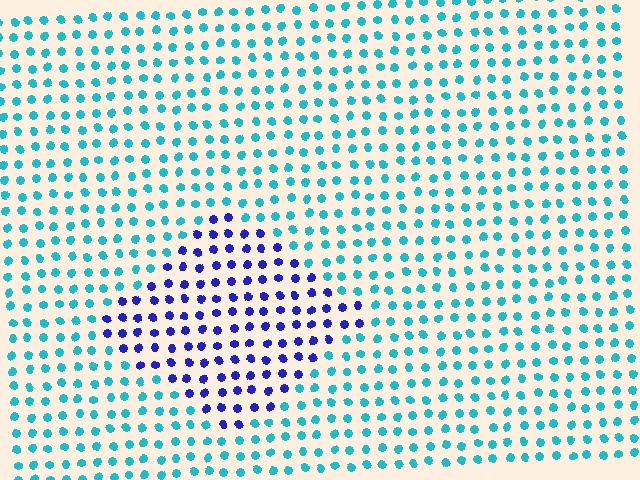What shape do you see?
I see a diamond.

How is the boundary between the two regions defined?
The boundary is defined purely by a slight shift in hue (about 57 degrees). Spacing, size, and orientation are identical on both sides.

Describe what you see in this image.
The image is filled with small cyan elements in a uniform arrangement. A diamond-shaped region is visible where the elements are tinted to a slightly different hue, forming a subtle color boundary.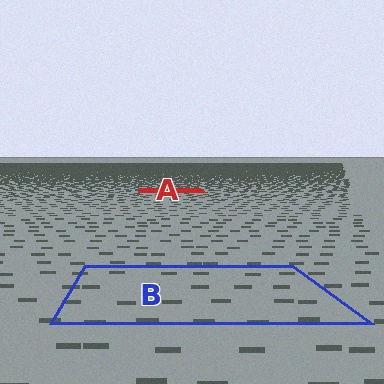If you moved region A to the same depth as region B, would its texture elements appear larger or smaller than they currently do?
They would appear larger. At a closer depth, the same texture elements are projected at a bigger on-screen size.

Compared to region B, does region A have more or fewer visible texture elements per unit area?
Region A has more texture elements per unit area — they are packed more densely because it is farther away.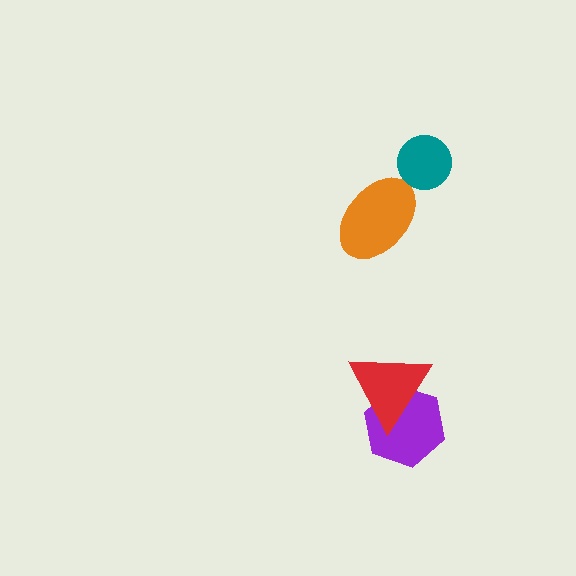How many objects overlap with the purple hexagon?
1 object overlaps with the purple hexagon.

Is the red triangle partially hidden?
No, no other shape covers it.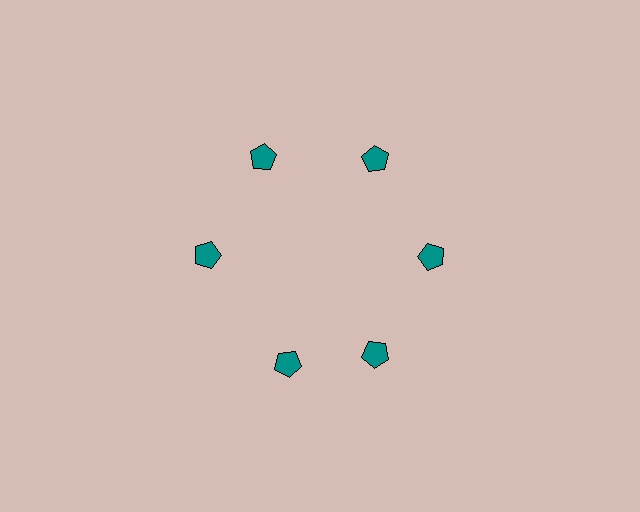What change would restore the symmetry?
The symmetry would be restored by rotating it back into even spacing with its neighbors so that all 6 pentagons sit at equal angles and equal distance from the center.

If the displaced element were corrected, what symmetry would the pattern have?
It would have 6-fold rotational symmetry — the pattern would map onto itself every 60 degrees.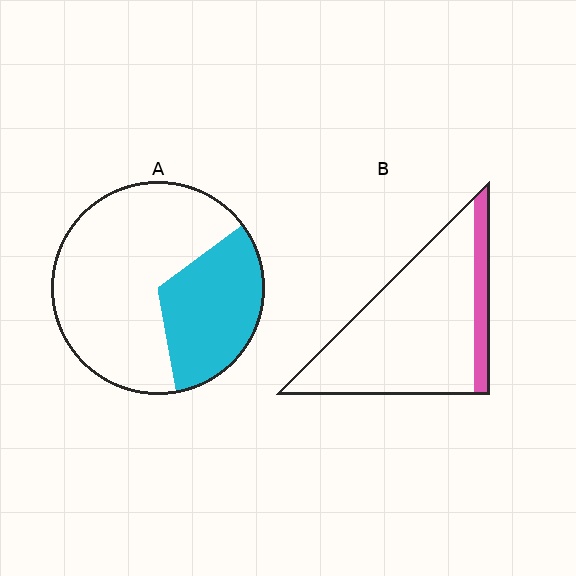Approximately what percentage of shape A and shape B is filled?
A is approximately 35% and B is approximately 15%.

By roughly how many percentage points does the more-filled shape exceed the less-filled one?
By roughly 20 percentage points (A over B).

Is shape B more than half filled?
No.